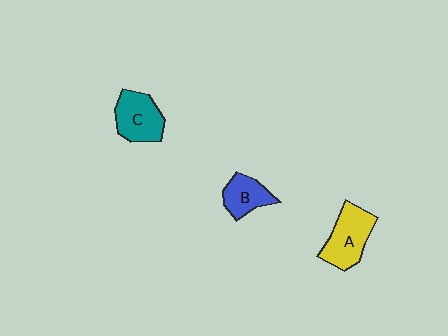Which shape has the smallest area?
Shape B (blue).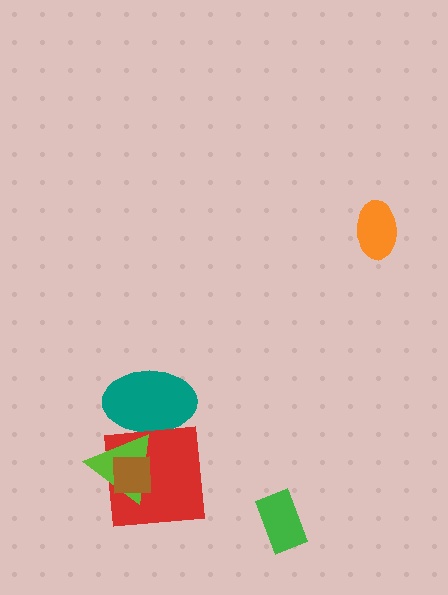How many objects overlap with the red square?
3 objects overlap with the red square.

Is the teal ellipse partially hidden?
Yes, it is partially covered by another shape.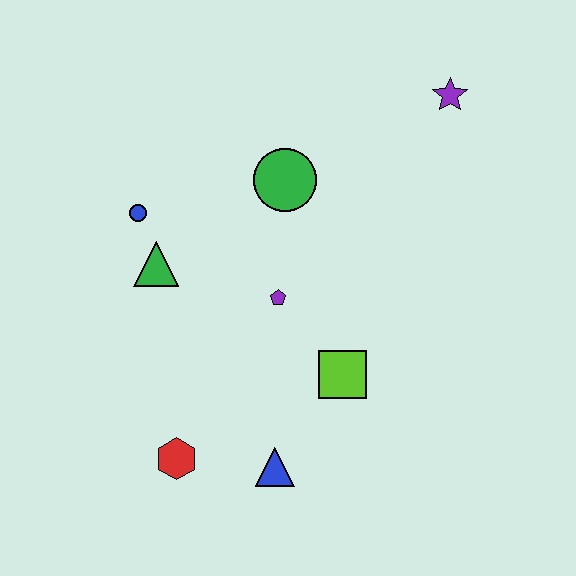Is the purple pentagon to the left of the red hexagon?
No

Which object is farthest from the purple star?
The red hexagon is farthest from the purple star.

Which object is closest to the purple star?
The green circle is closest to the purple star.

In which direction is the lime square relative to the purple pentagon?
The lime square is below the purple pentagon.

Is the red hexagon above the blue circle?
No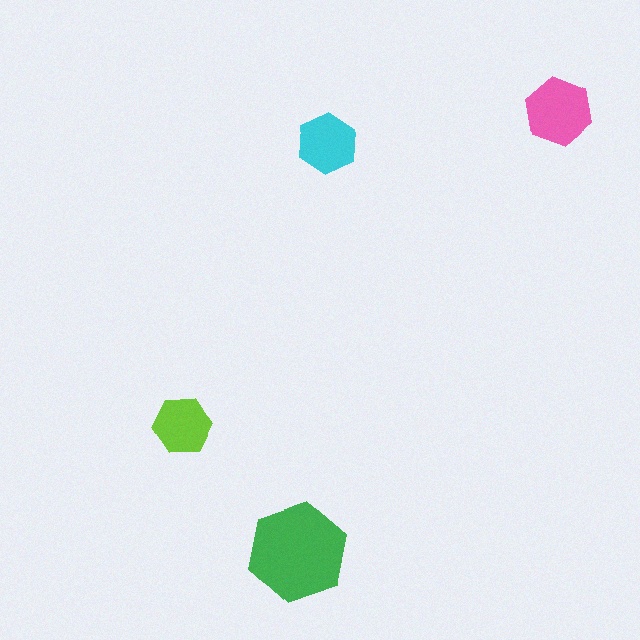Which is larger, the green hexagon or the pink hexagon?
The green one.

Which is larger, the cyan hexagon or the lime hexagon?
The cyan one.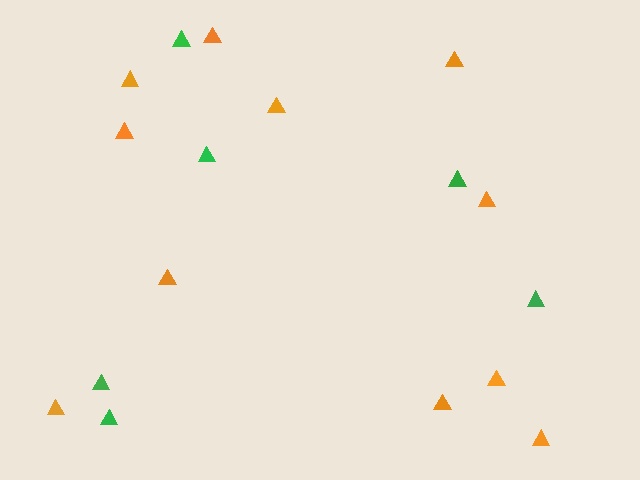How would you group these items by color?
There are 2 groups: one group of green triangles (6) and one group of orange triangles (11).